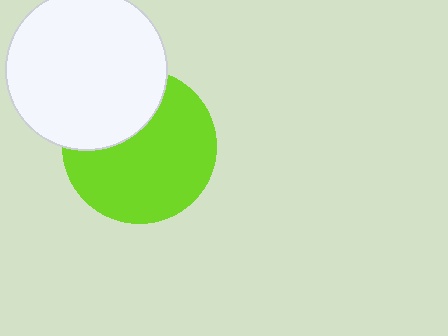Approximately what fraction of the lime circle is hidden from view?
Roughly 31% of the lime circle is hidden behind the white circle.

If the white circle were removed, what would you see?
You would see the complete lime circle.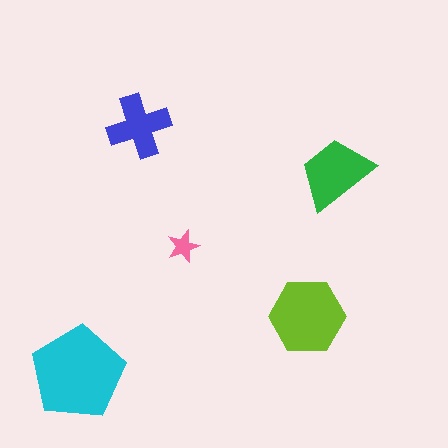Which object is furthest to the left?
The cyan pentagon is leftmost.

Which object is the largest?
The cyan pentagon.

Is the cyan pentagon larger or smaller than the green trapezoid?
Larger.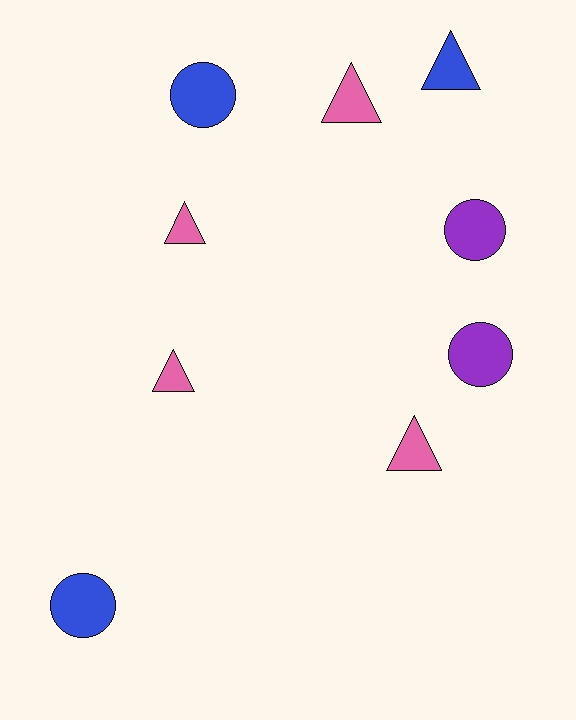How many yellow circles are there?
There are no yellow circles.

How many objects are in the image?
There are 9 objects.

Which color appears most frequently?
Pink, with 4 objects.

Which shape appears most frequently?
Triangle, with 5 objects.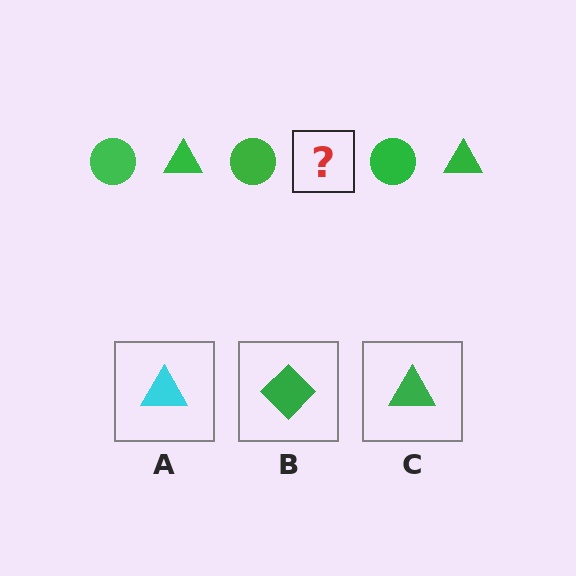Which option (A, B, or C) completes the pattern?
C.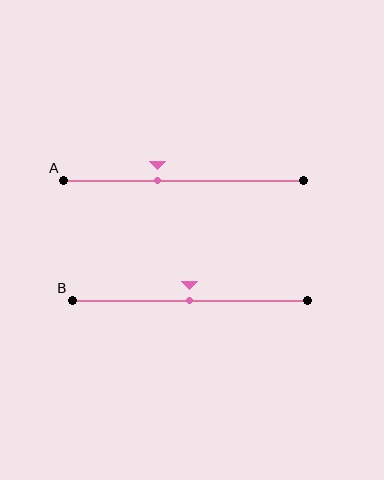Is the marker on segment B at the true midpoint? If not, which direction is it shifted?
Yes, the marker on segment B is at the true midpoint.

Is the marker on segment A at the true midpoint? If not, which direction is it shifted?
No, the marker on segment A is shifted to the left by about 11% of the segment length.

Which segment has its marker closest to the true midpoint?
Segment B has its marker closest to the true midpoint.